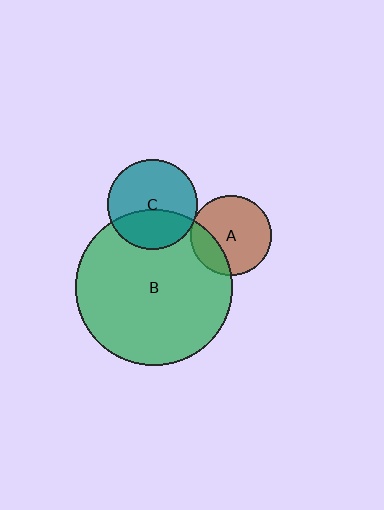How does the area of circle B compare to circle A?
Approximately 3.8 times.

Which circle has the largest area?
Circle B (green).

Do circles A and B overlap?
Yes.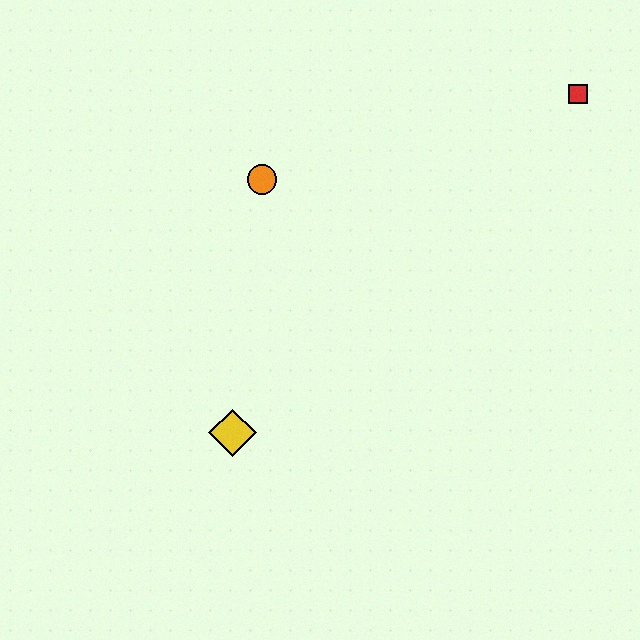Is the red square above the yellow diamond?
Yes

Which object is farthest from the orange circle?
The red square is farthest from the orange circle.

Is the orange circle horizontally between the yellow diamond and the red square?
Yes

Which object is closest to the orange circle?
The yellow diamond is closest to the orange circle.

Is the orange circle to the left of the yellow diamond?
No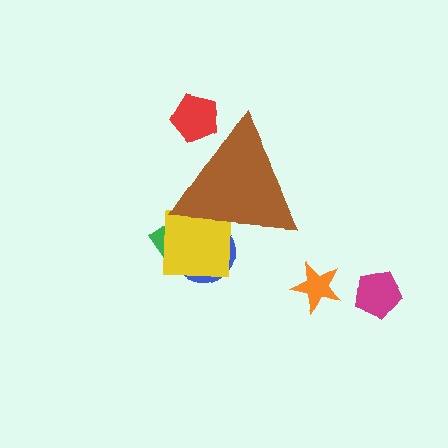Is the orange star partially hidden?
No, the orange star is fully visible.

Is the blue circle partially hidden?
Yes, the blue circle is partially hidden behind the brown triangle.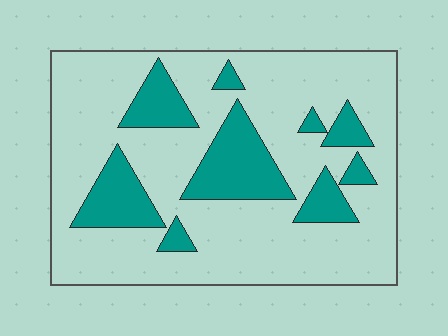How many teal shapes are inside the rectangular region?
9.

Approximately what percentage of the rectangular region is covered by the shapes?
Approximately 25%.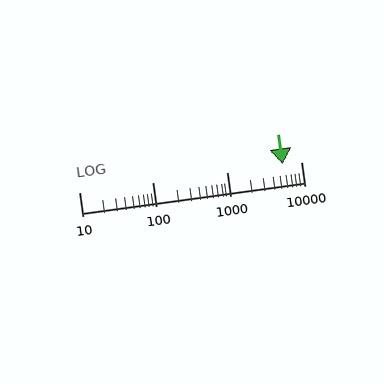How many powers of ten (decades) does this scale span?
The scale spans 3 decades, from 10 to 10000.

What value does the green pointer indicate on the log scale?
The pointer indicates approximately 5700.